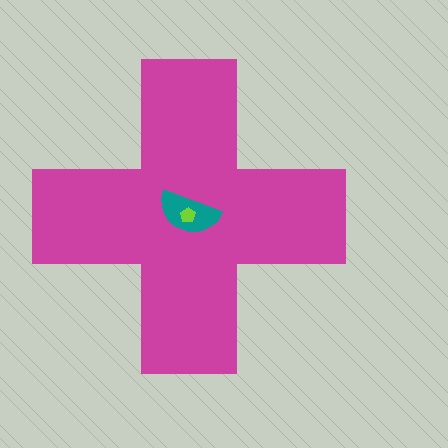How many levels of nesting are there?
3.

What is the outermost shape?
The magenta cross.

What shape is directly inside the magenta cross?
The teal semicircle.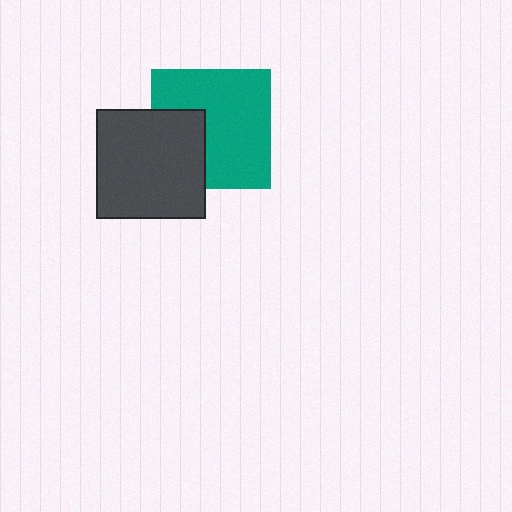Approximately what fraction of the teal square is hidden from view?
Roughly 30% of the teal square is hidden behind the dark gray rectangle.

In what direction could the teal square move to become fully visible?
The teal square could move right. That would shift it out from behind the dark gray rectangle entirely.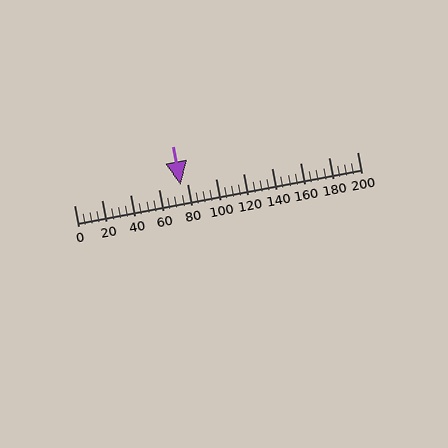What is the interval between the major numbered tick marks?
The major tick marks are spaced 20 units apart.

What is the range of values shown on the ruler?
The ruler shows values from 0 to 200.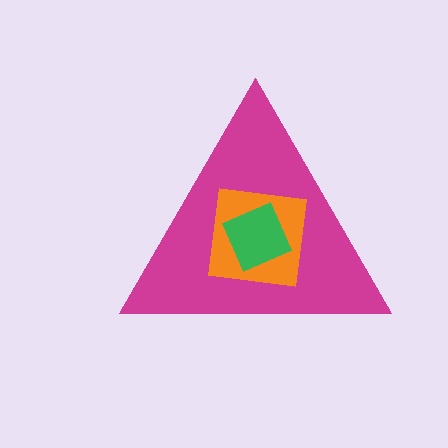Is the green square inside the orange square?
Yes.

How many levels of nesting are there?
3.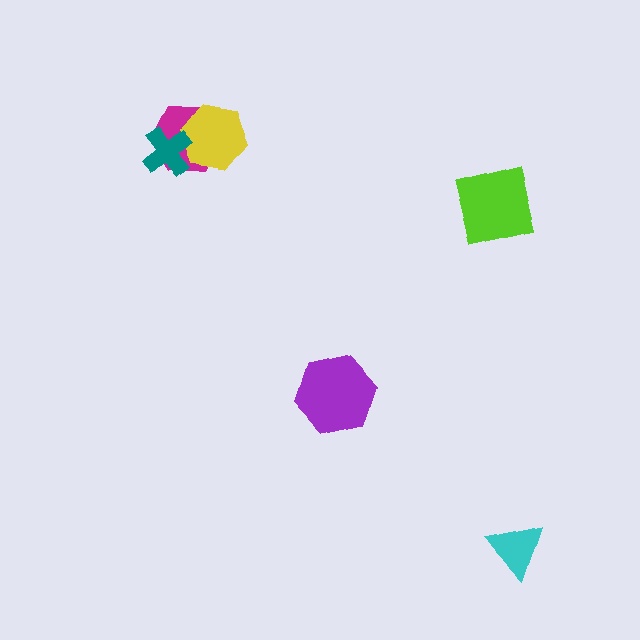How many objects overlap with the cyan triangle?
0 objects overlap with the cyan triangle.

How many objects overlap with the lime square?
0 objects overlap with the lime square.